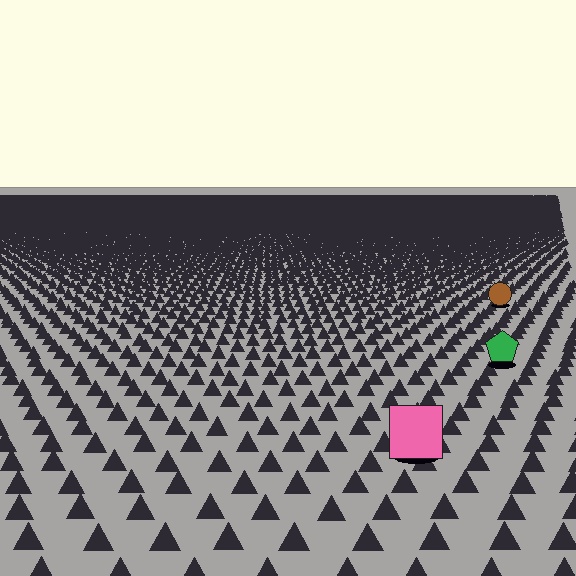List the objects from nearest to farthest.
From nearest to farthest: the pink square, the green pentagon, the brown circle.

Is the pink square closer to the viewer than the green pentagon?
Yes. The pink square is closer — you can tell from the texture gradient: the ground texture is coarser near it.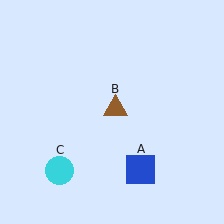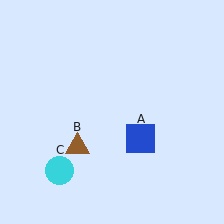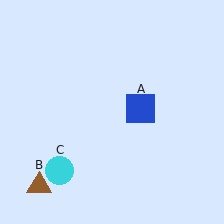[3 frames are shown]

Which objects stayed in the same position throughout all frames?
Cyan circle (object C) remained stationary.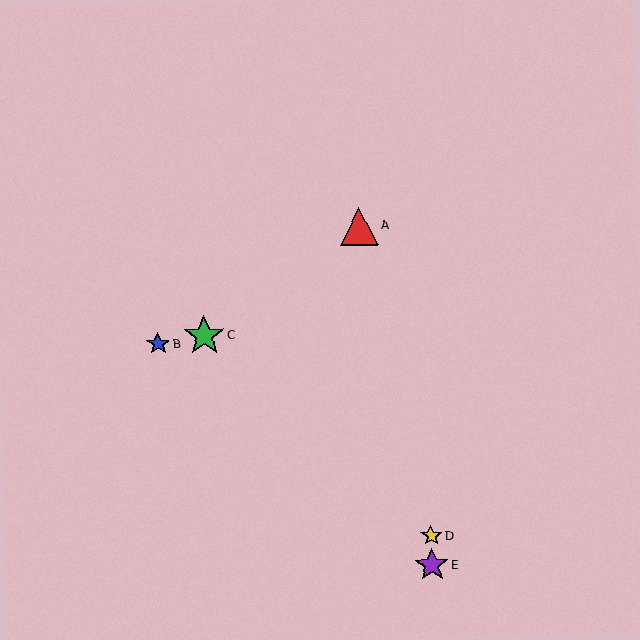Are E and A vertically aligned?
No, E is at x≈432 and A is at x≈359.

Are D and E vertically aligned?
Yes, both are at x≈431.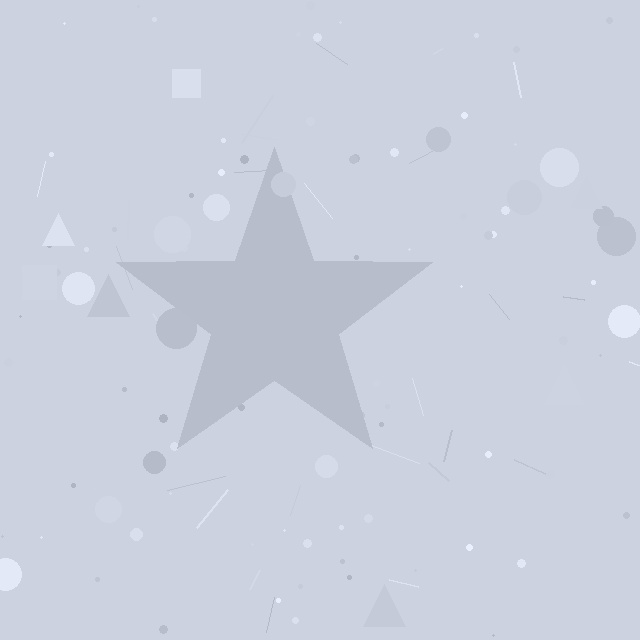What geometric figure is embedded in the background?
A star is embedded in the background.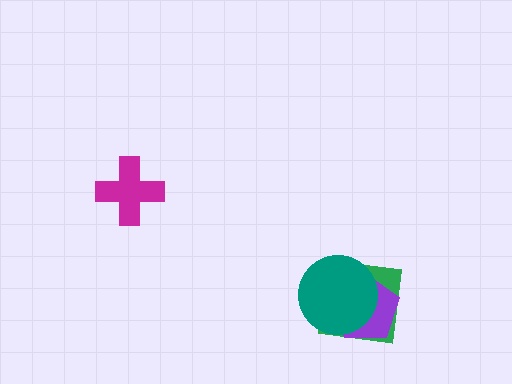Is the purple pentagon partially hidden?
Yes, it is partially covered by another shape.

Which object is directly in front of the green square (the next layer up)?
The purple pentagon is directly in front of the green square.